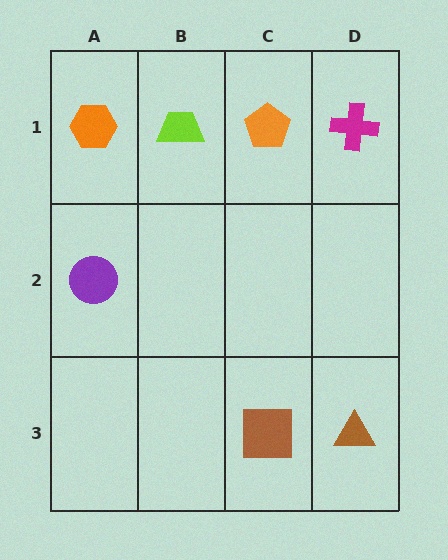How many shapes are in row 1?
4 shapes.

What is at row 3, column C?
A brown square.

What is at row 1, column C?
An orange pentagon.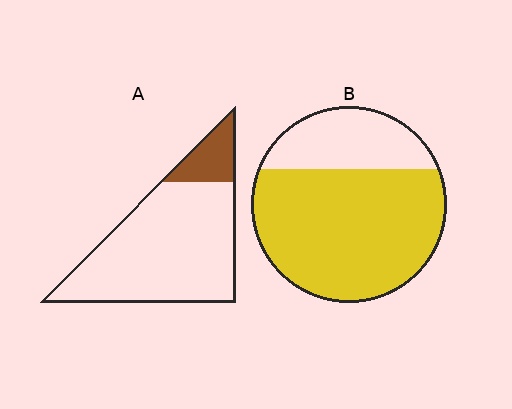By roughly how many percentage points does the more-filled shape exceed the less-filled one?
By roughly 55 percentage points (B over A).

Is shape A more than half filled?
No.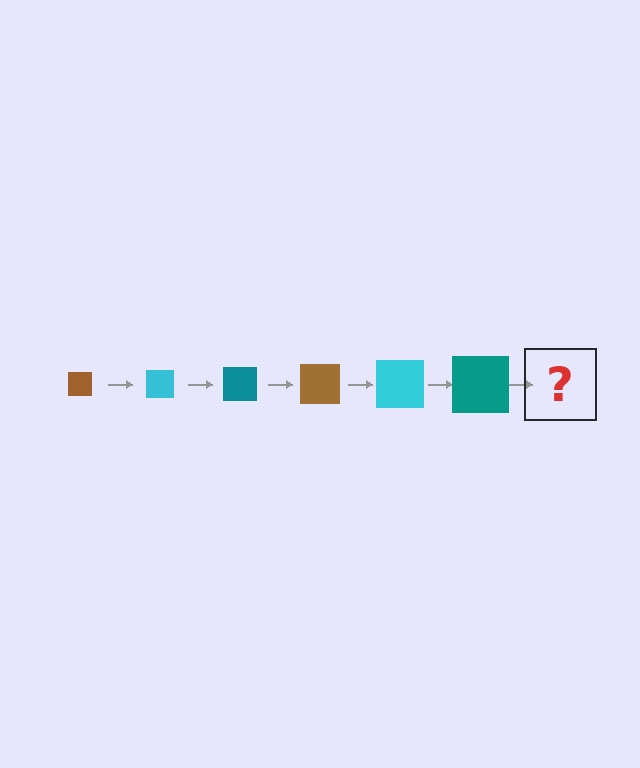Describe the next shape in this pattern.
It should be a brown square, larger than the previous one.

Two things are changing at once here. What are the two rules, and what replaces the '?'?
The two rules are that the square grows larger each step and the color cycles through brown, cyan, and teal. The '?' should be a brown square, larger than the previous one.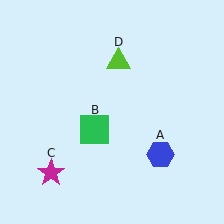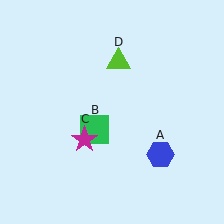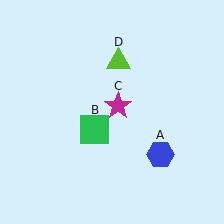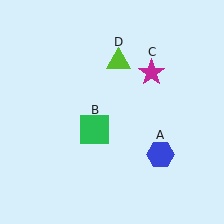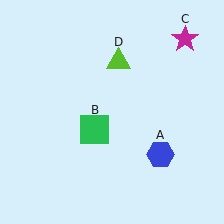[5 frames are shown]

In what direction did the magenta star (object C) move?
The magenta star (object C) moved up and to the right.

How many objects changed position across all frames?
1 object changed position: magenta star (object C).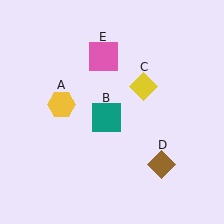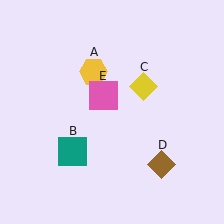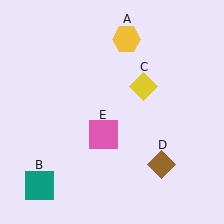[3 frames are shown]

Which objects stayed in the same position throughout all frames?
Yellow diamond (object C) and brown diamond (object D) remained stationary.